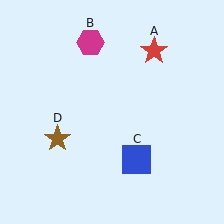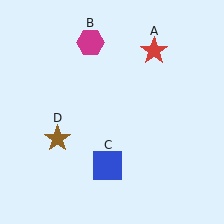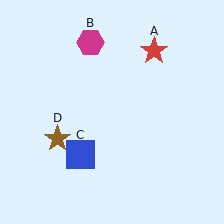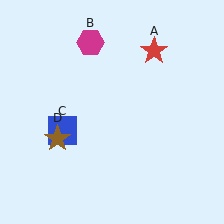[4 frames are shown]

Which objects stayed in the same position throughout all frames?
Red star (object A) and magenta hexagon (object B) and brown star (object D) remained stationary.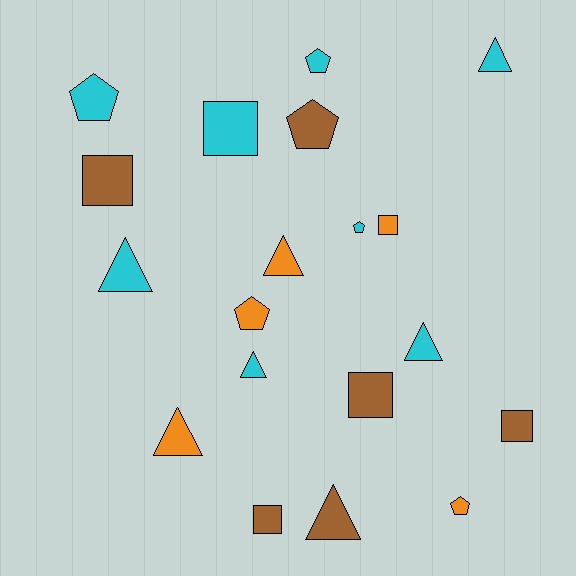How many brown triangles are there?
There is 1 brown triangle.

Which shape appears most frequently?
Triangle, with 7 objects.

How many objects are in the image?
There are 19 objects.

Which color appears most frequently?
Cyan, with 8 objects.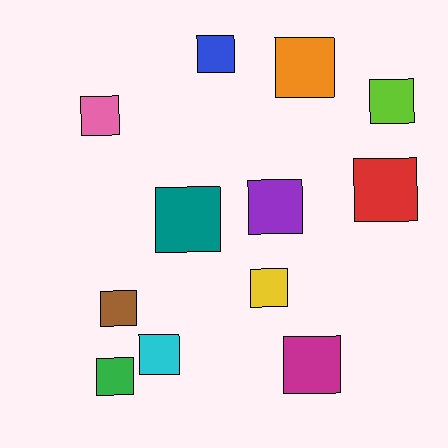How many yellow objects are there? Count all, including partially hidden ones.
There is 1 yellow object.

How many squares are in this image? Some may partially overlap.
There are 12 squares.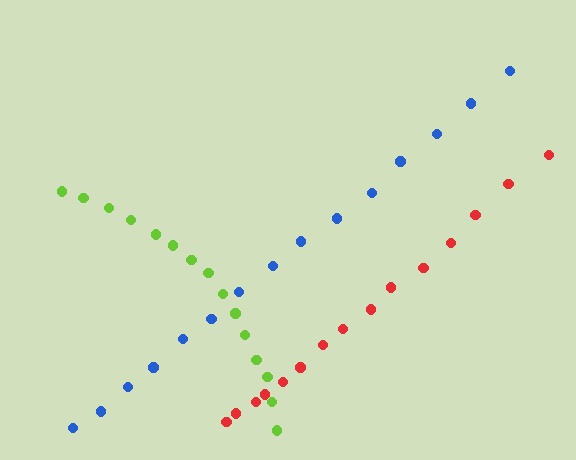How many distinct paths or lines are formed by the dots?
There are 3 distinct paths.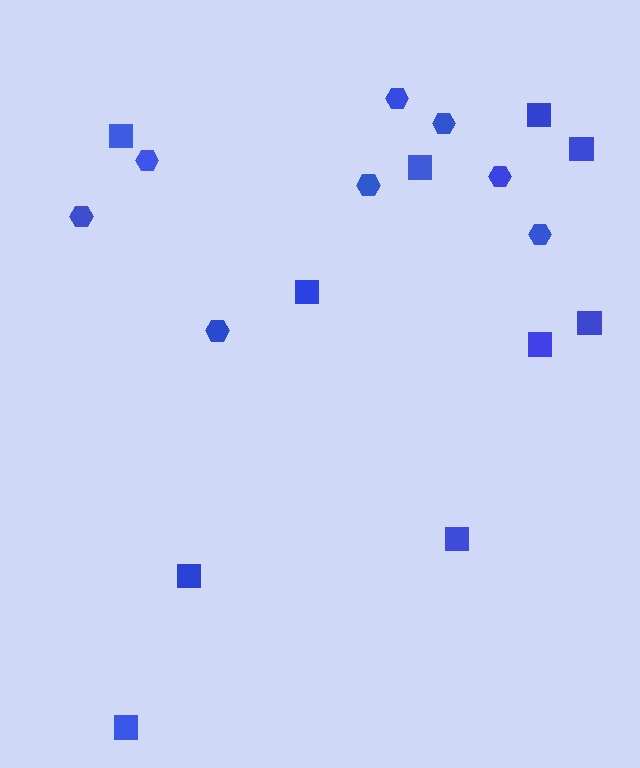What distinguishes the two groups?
There are 2 groups: one group of hexagons (8) and one group of squares (10).